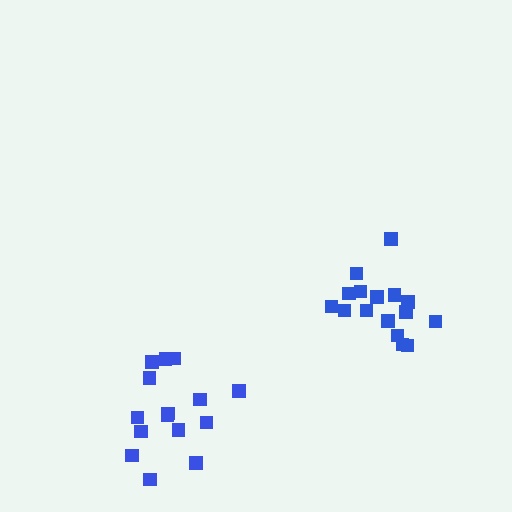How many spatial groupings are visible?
There are 2 spatial groupings.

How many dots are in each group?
Group 1: 16 dots, Group 2: 15 dots (31 total).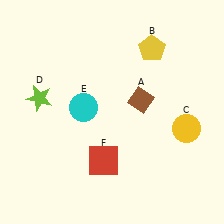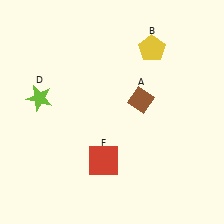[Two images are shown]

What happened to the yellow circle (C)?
The yellow circle (C) was removed in Image 2. It was in the bottom-right area of Image 1.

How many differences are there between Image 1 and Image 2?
There are 2 differences between the two images.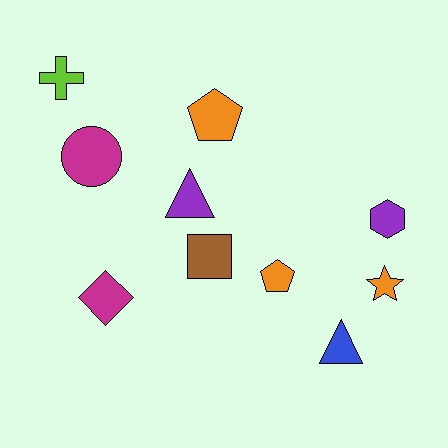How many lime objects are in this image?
There is 1 lime object.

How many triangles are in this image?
There are 2 triangles.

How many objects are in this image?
There are 10 objects.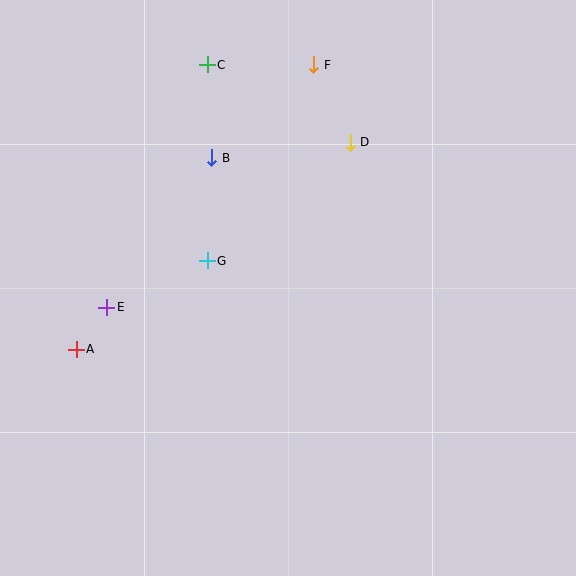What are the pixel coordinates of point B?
Point B is at (212, 158).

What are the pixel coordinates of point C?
Point C is at (207, 65).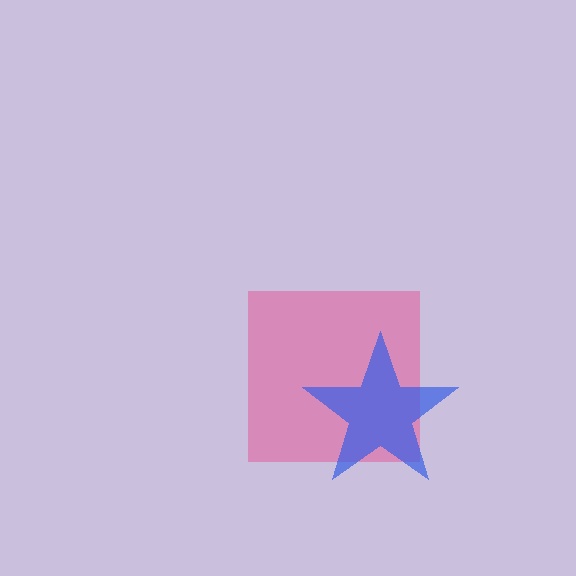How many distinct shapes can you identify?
There are 2 distinct shapes: a pink square, a blue star.